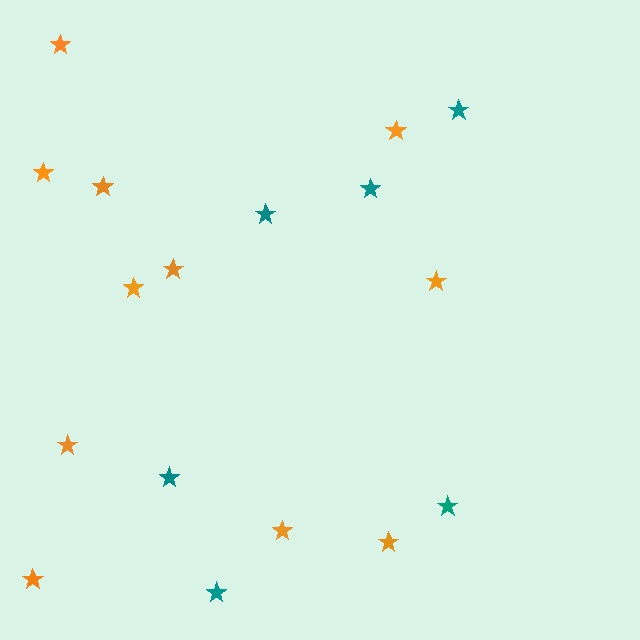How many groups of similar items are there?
There are 2 groups: one group of orange stars (11) and one group of teal stars (6).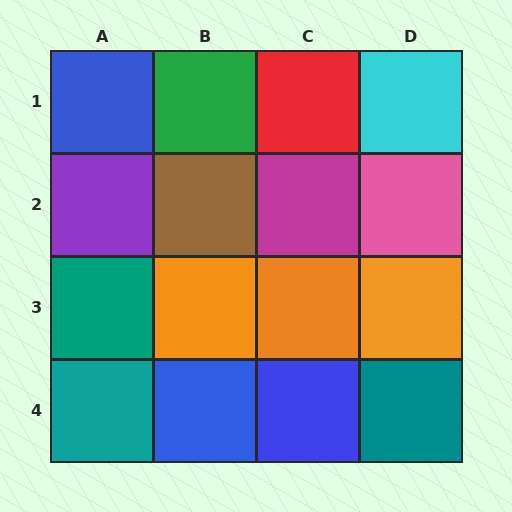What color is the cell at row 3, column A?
Teal.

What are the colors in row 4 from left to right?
Teal, blue, blue, teal.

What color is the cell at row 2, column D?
Pink.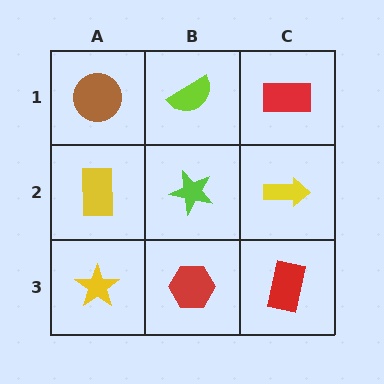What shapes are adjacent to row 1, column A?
A yellow rectangle (row 2, column A), a lime semicircle (row 1, column B).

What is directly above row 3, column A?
A yellow rectangle.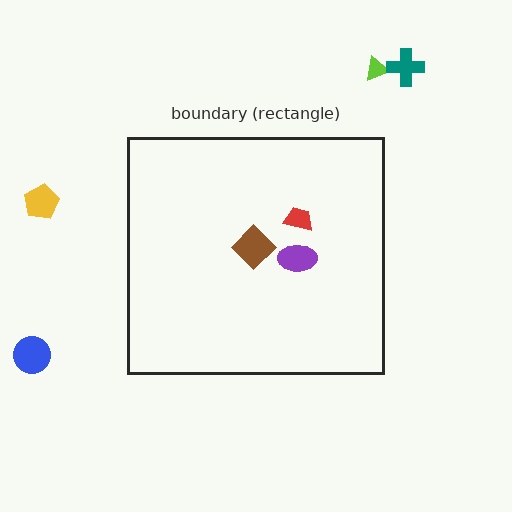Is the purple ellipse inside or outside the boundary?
Inside.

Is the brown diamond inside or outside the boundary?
Inside.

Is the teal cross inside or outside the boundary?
Outside.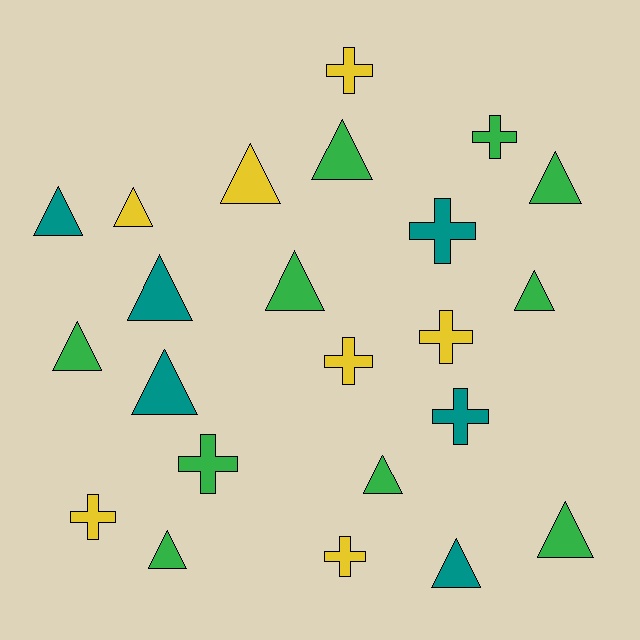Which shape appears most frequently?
Triangle, with 14 objects.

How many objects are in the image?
There are 23 objects.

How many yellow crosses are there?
There are 5 yellow crosses.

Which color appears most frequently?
Green, with 10 objects.